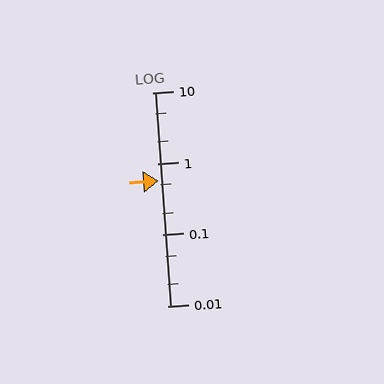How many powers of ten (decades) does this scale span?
The scale spans 3 decades, from 0.01 to 10.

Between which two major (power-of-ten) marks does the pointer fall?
The pointer is between 0.1 and 1.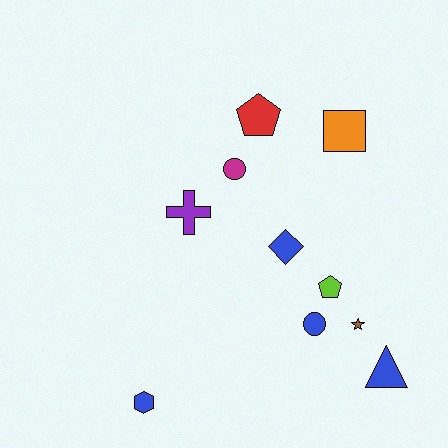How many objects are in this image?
There are 10 objects.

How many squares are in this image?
There is 1 square.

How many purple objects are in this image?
There is 1 purple object.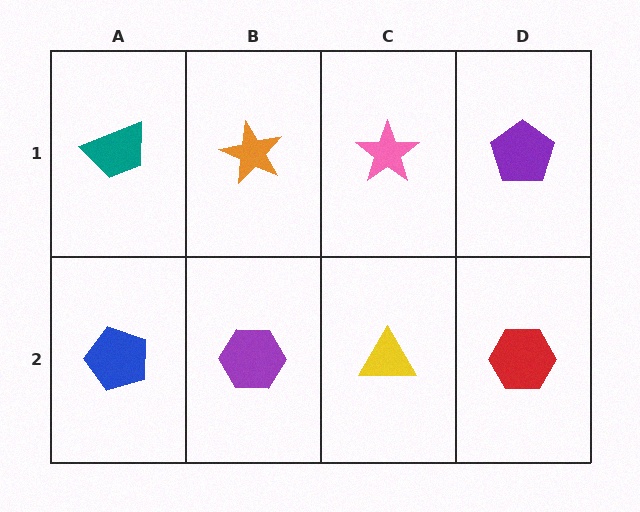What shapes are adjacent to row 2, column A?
A teal trapezoid (row 1, column A), a purple hexagon (row 2, column B).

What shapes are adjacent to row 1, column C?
A yellow triangle (row 2, column C), an orange star (row 1, column B), a purple pentagon (row 1, column D).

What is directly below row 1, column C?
A yellow triangle.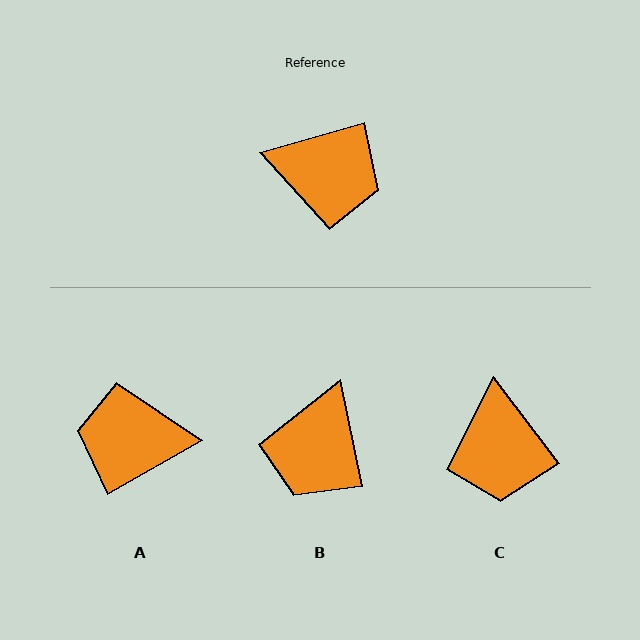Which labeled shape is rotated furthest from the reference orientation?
A, about 167 degrees away.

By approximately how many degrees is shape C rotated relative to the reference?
Approximately 69 degrees clockwise.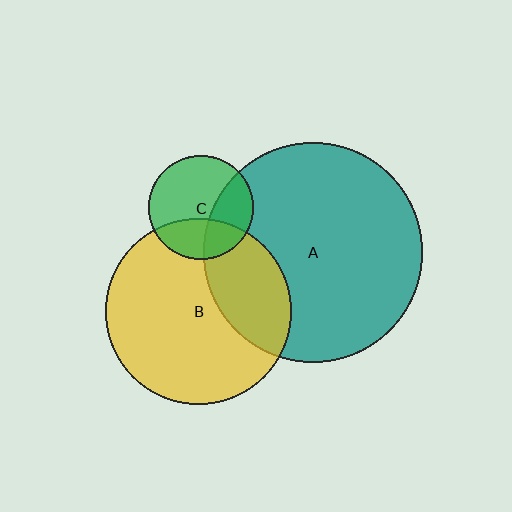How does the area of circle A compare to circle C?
Approximately 4.4 times.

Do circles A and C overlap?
Yes.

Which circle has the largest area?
Circle A (teal).